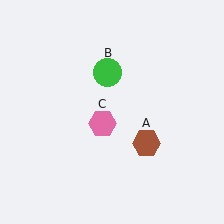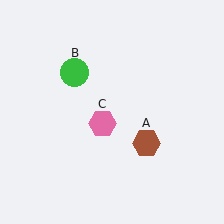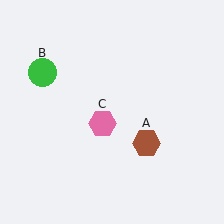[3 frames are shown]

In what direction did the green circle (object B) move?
The green circle (object B) moved left.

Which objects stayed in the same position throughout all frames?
Brown hexagon (object A) and pink hexagon (object C) remained stationary.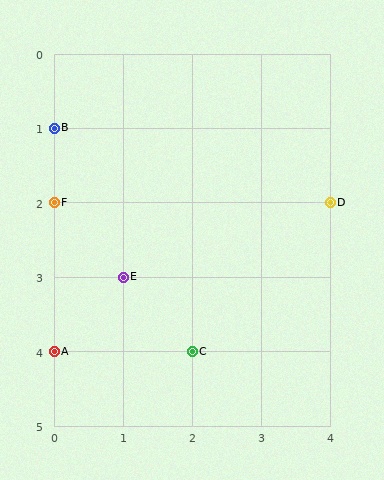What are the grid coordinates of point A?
Point A is at grid coordinates (0, 4).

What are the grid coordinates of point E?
Point E is at grid coordinates (1, 3).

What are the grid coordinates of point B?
Point B is at grid coordinates (0, 1).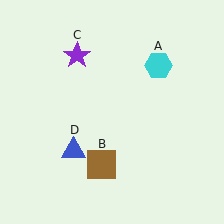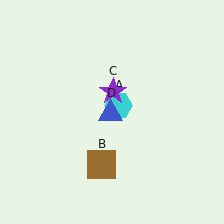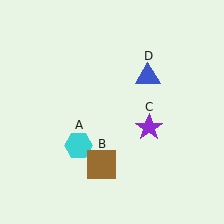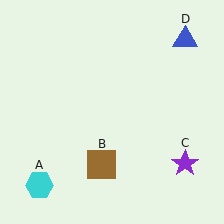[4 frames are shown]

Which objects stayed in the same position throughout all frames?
Brown square (object B) remained stationary.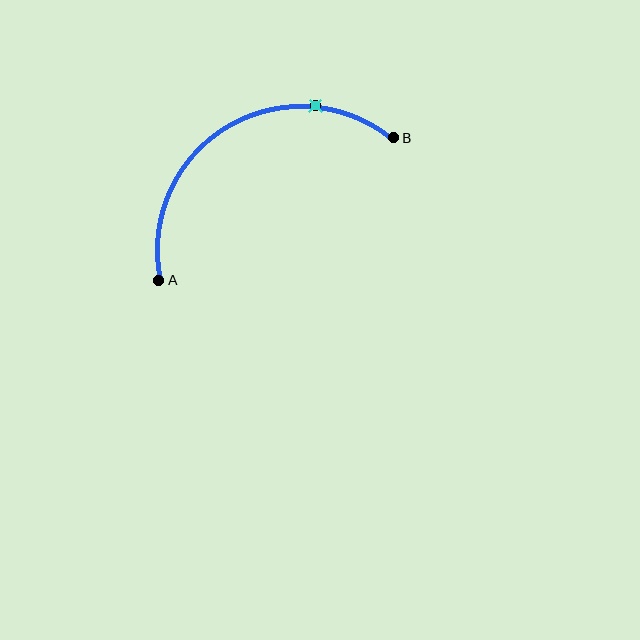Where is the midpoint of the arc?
The arc midpoint is the point on the curve farthest from the straight line joining A and B. It sits above that line.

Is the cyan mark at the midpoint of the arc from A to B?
No. The cyan mark lies on the arc but is closer to endpoint B. The arc midpoint would be at the point on the curve equidistant along the arc from both A and B.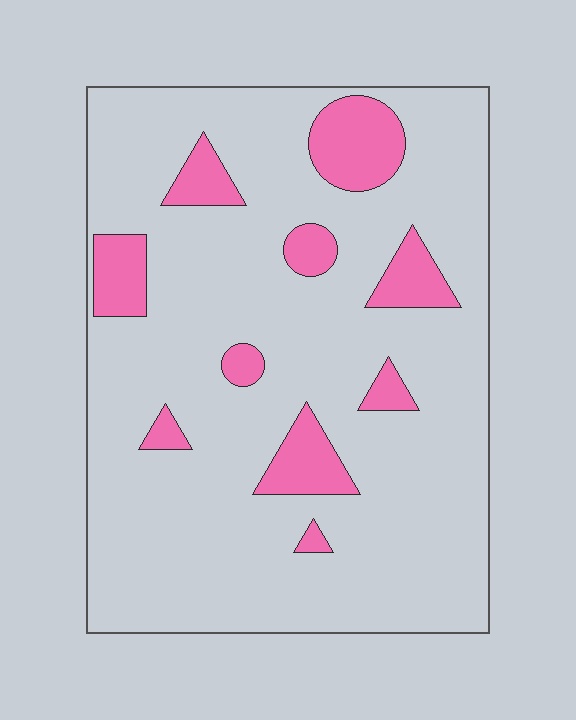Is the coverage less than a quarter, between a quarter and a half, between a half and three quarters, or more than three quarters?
Less than a quarter.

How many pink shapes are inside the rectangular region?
10.